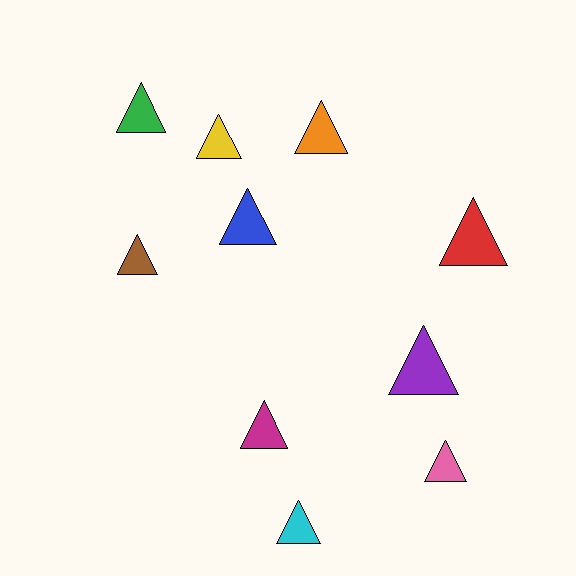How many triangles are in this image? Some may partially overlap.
There are 10 triangles.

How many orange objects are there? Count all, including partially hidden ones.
There is 1 orange object.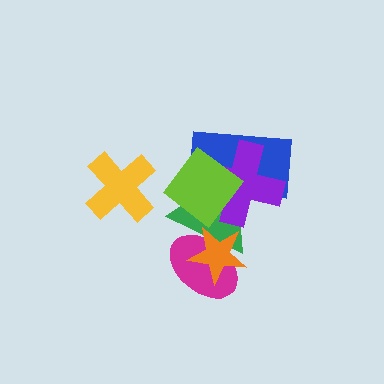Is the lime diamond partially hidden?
No, no other shape covers it.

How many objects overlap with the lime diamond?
3 objects overlap with the lime diamond.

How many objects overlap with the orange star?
2 objects overlap with the orange star.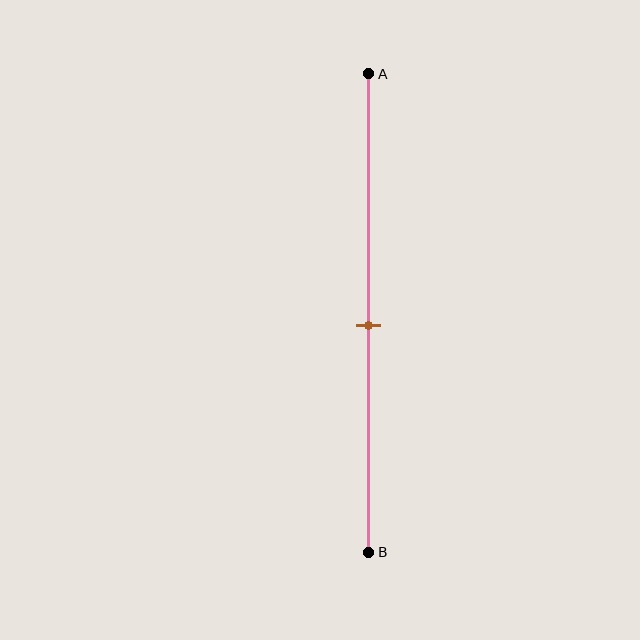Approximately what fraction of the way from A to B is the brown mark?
The brown mark is approximately 55% of the way from A to B.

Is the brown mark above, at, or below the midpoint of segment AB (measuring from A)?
The brown mark is approximately at the midpoint of segment AB.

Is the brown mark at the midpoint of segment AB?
Yes, the mark is approximately at the midpoint.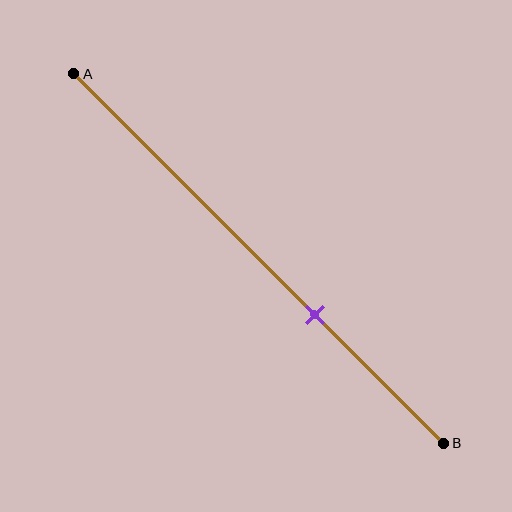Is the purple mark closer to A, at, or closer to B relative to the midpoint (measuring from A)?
The purple mark is closer to point B than the midpoint of segment AB.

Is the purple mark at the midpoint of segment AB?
No, the mark is at about 65% from A, not at the 50% midpoint.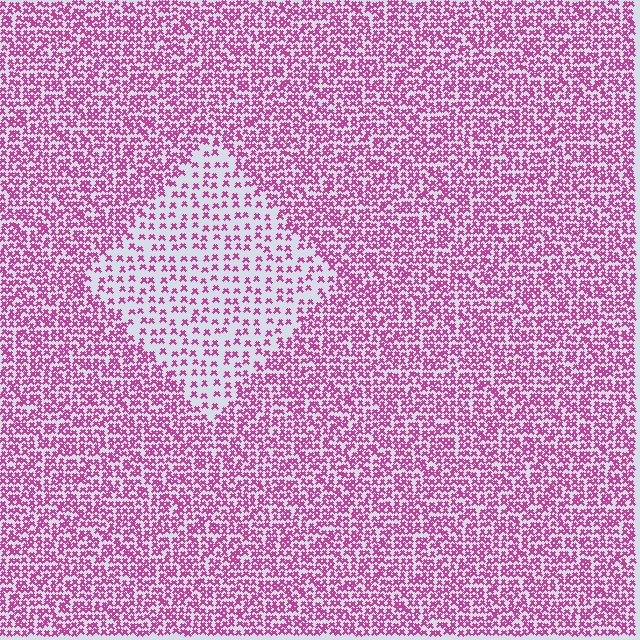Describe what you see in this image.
The image contains small magenta elements arranged at two different densities. A diamond-shaped region is visible where the elements are less densely packed than the surrounding area.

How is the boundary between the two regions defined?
The boundary is defined by a change in element density (approximately 2.2x ratio). All elements are the same color, size, and shape.